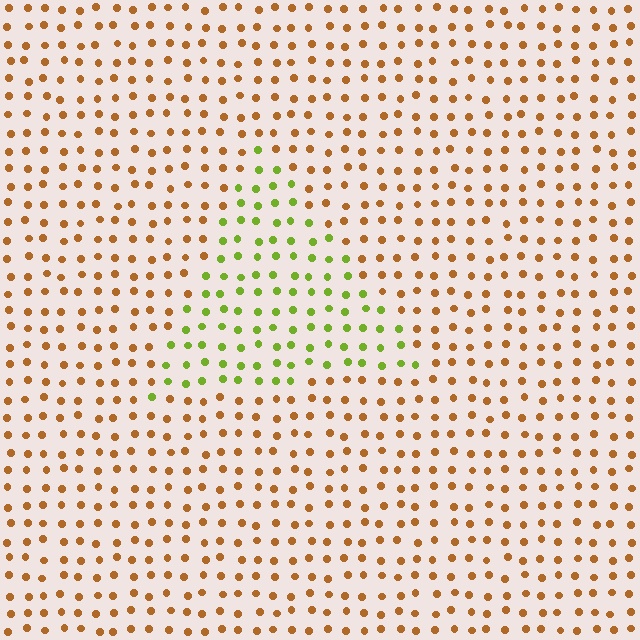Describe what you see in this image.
The image is filled with small brown elements in a uniform arrangement. A triangle-shaped region is visible where the elements are tinted to a slightly different hue, forming a subtle color boundary.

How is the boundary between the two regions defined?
The boundary is defined purely by a slight shift in hue (about 59 degrees). Spacing, size, and orientation are identical on both sides.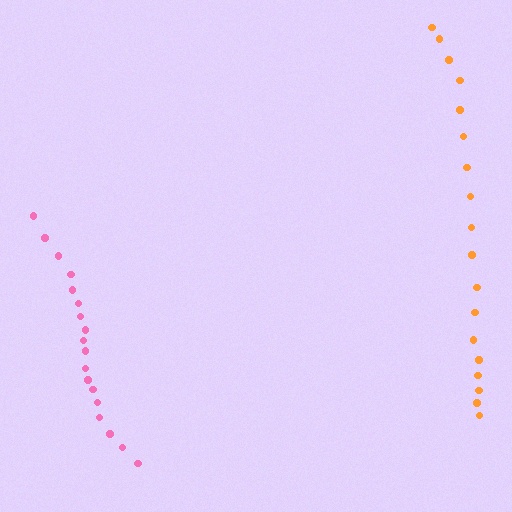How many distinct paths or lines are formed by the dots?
There are 2 distinct paths.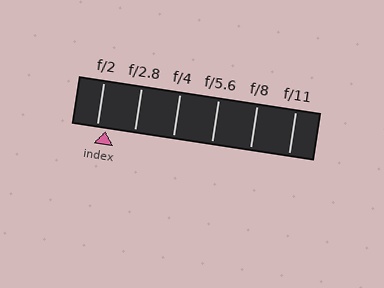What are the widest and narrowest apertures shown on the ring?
The widest aperture shown is f/2 and the narrowest is f/11.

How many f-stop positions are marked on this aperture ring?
There are 6 f-stop positions marked.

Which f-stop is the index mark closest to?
The index mark is closest to f/2.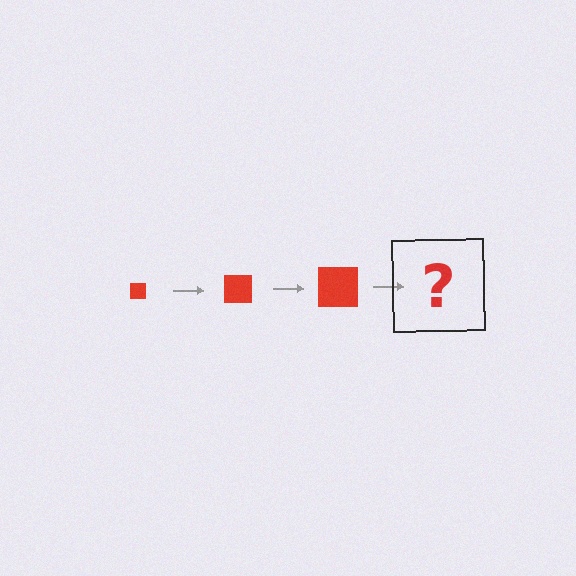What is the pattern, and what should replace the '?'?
The pattern is that the square gets progressively larger each step. The '?' should be a red square, larger than the previous one.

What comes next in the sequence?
The next element should be a red square, larger than the previous one.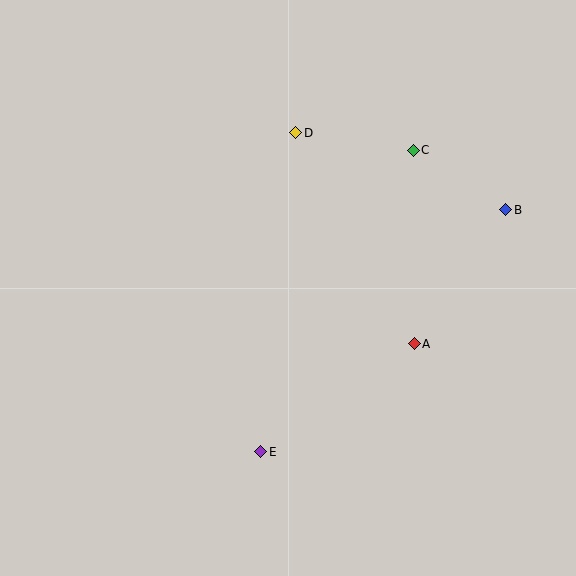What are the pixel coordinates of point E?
Point E is at (261, 452).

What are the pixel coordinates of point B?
Point B is at (506, 210).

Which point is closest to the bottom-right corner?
Point A is closest to the bottom-right corner.